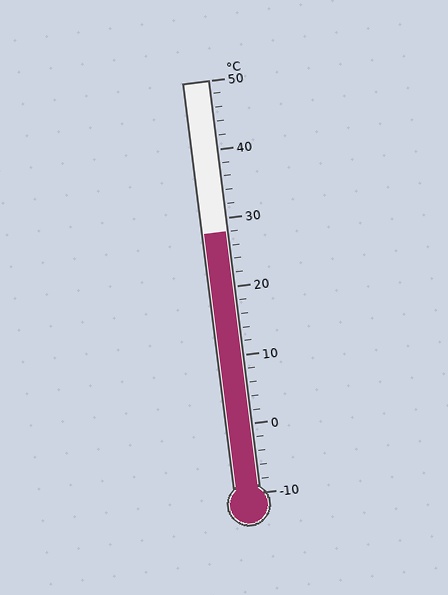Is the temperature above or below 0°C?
The temperature is above 0°C.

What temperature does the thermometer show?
The thermometer shows approximately 28°C.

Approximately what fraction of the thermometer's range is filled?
The thermometer is filled to approximately 65% of its range.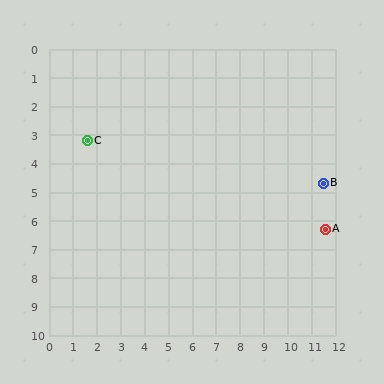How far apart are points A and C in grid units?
Points A and C are about 10.5 grid units apart.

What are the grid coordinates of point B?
Point B is at approximately (11.5, 4.7).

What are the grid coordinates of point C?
Point C is at approximately (1.6, 3.2).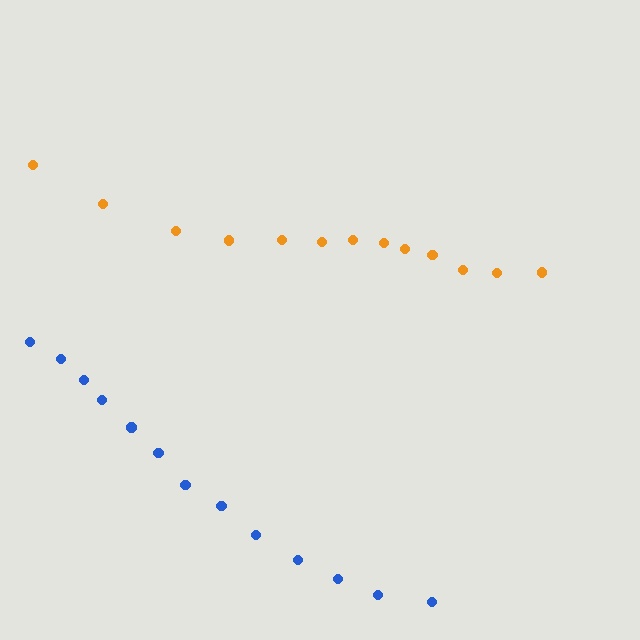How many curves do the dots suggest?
There are 2 distinct paths.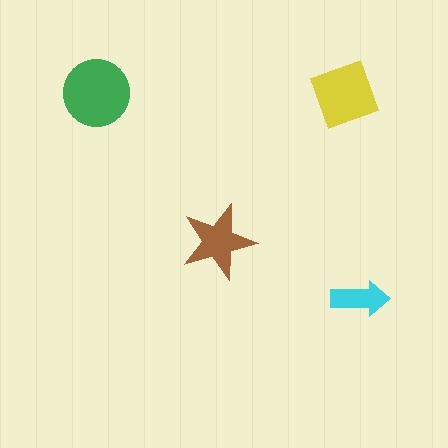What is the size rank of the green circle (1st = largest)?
1st.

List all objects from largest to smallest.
The green circle, the yellow diamond, the brown star, the cyan arrow.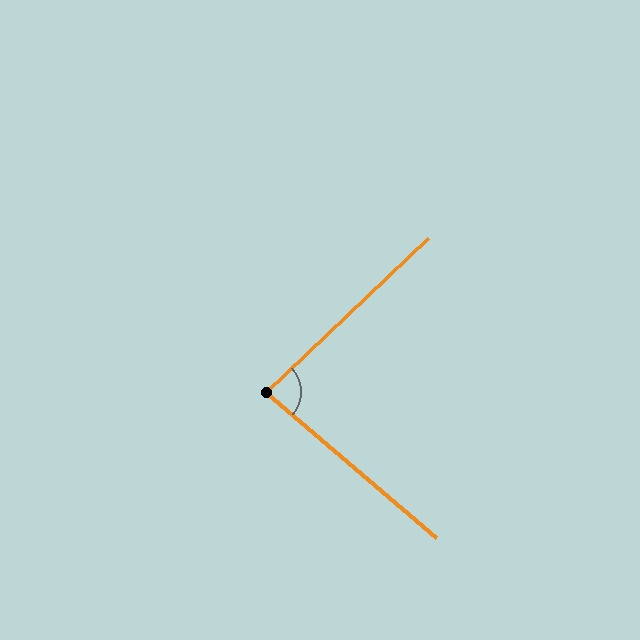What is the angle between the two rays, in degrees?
Approximately 84 degrees.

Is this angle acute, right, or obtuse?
It is acute.